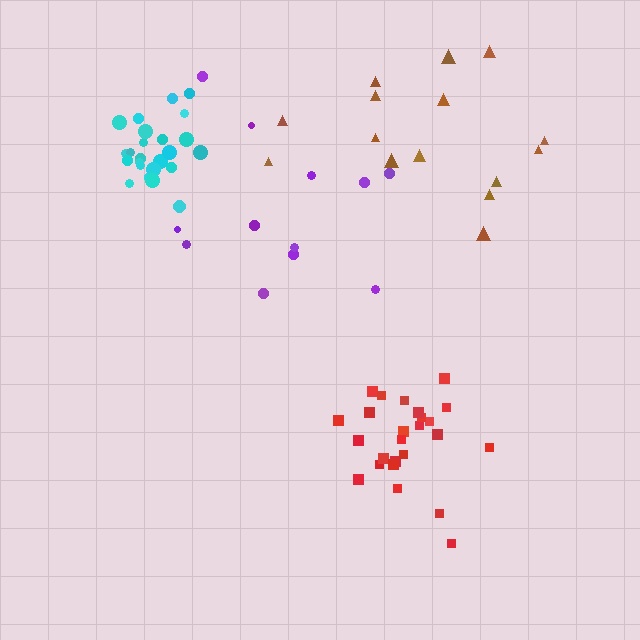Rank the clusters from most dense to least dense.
cyan, red, brown, purple.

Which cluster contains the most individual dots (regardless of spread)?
Red (25).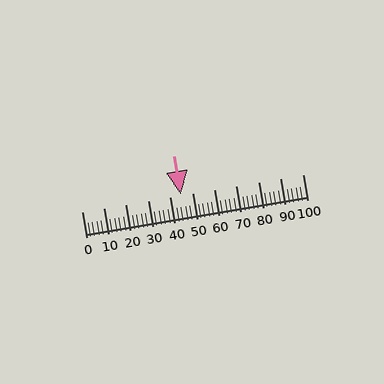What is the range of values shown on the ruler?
The ruler shows values from 0 to 100.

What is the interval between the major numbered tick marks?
The major tick marks are spaced 10 units apart.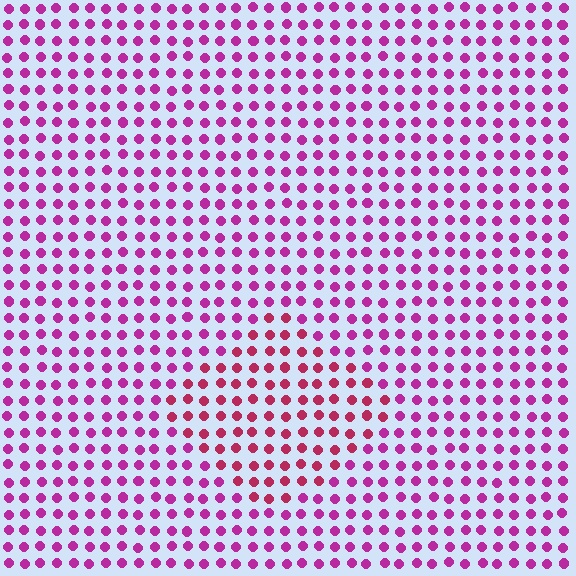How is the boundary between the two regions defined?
The boundary is defined purely by a slight shift in hue (about 29 degrees). Spacing, size, and orientation are identical on both sides.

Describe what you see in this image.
The image is filled with small magenta elements in a uniform arrangement. A diamond-shaped region is visible where the elements are tinted to a slightly different hue, forming a subtle color boundary.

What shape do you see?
I see a diamond.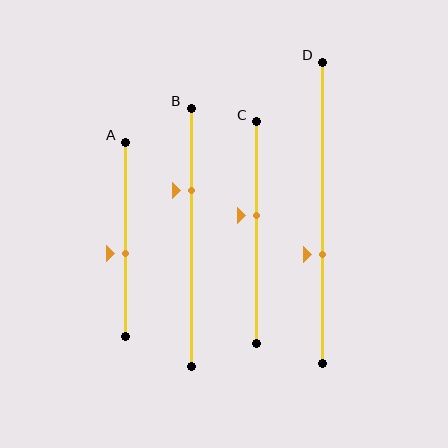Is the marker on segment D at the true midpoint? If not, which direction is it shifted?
No, the marker on segment D is shifted downward by about 14% of the segment length.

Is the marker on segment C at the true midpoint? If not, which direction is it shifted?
No, the marker on segment C is shifted upward by about 8% of the segment length.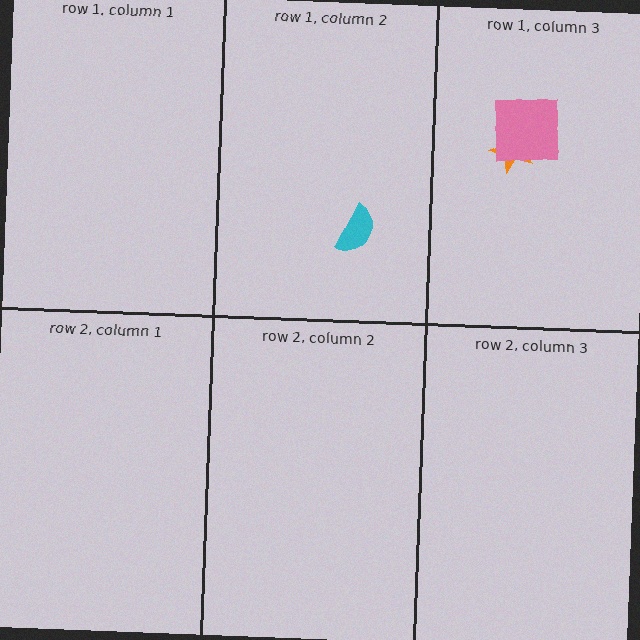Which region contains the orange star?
The row 1, column 3 region.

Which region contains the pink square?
The row 1, column 3 region.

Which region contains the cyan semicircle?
The row 1, column 2 region.